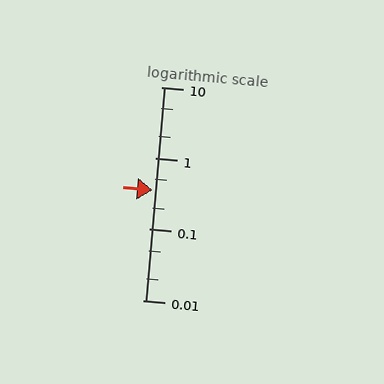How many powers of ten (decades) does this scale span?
The scale spans 3 decades, from 0.01 to 10.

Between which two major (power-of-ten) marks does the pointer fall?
The pointer is between 0.1 and 1.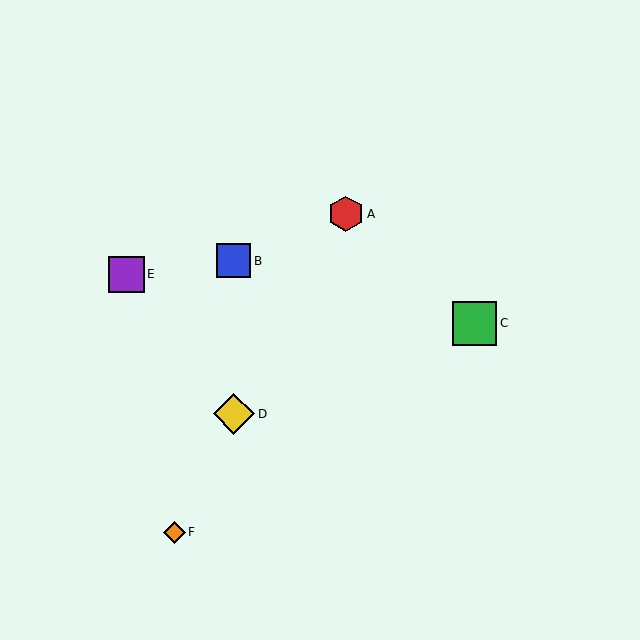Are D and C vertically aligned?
No, D is at x≈234 and C is at x≈475.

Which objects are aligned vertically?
Objects B, D are aligned vertically.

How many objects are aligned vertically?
2 objects (B, D) are aligned vertically.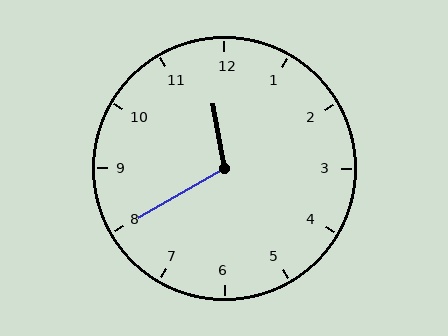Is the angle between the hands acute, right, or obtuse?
It is obtuse.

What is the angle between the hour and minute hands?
Approximately 110 degrees.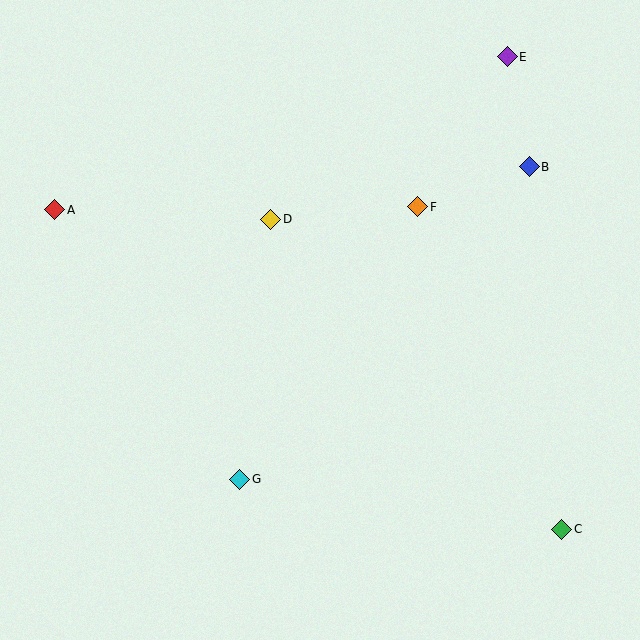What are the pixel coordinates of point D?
Point D is at (271, 219).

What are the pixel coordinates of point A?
Point A is at (55, 210).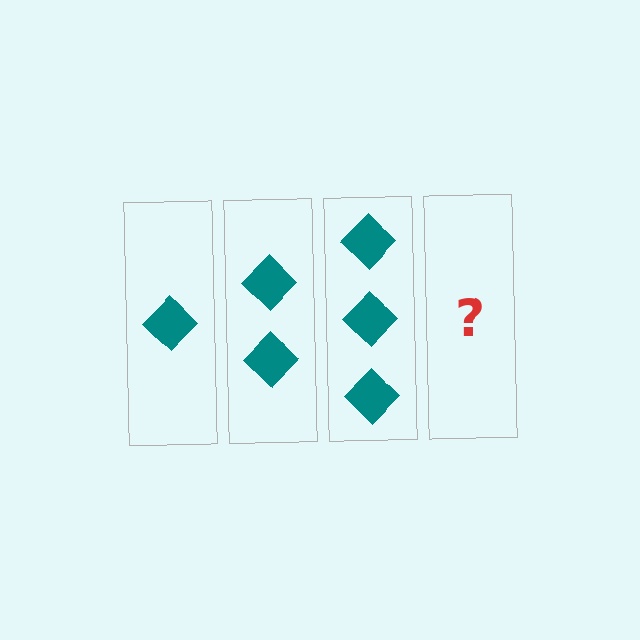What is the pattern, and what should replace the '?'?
The pattern is that each step adds one more diamond. The '?' should be 4 diamonds.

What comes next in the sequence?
The next element should be 4 diamonds.